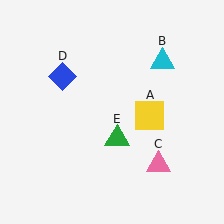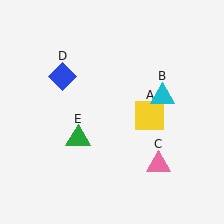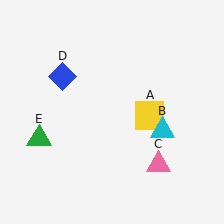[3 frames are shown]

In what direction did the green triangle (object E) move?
The green triangle (object E) moved left.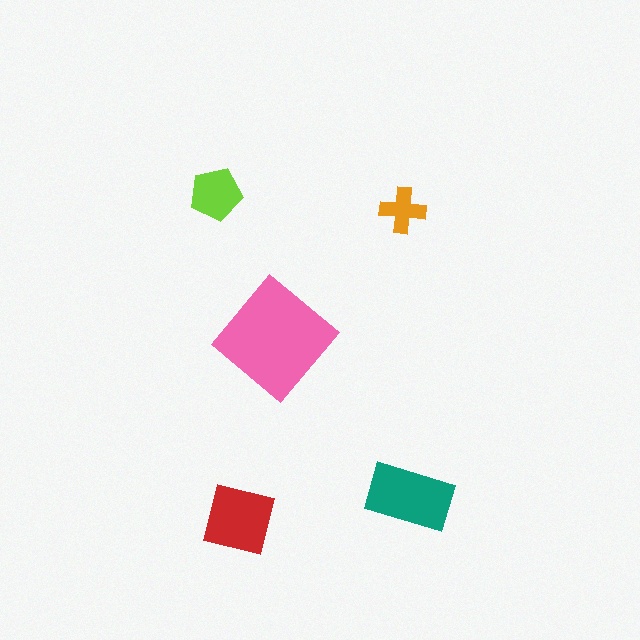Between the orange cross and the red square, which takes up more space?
The red square.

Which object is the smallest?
The orange cross.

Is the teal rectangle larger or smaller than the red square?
Larger.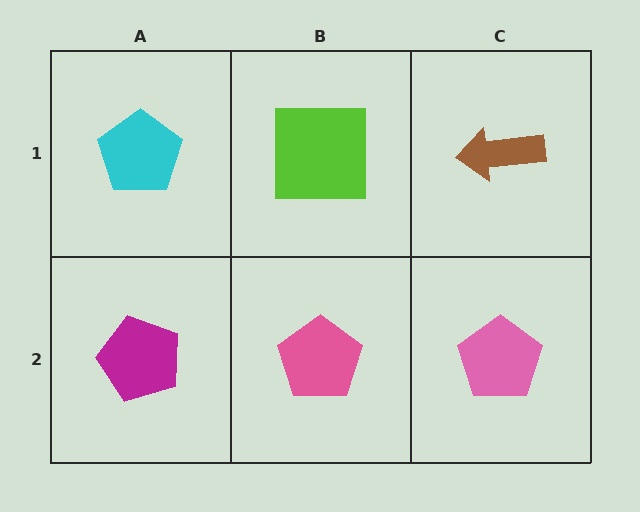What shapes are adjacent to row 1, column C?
A pink pentagon (row 2, column C), a lime square (row 1, column B).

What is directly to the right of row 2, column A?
A pink pentagon.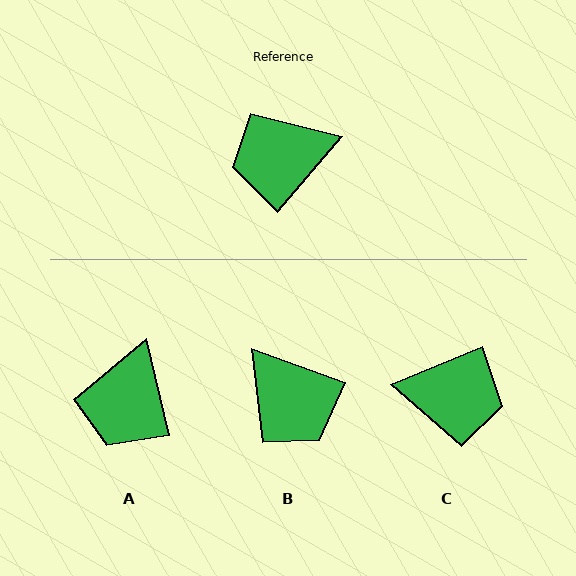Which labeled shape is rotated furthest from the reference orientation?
C, about 153 degrees away.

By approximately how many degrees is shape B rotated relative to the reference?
Approximately 111 degrees counter-clockwise.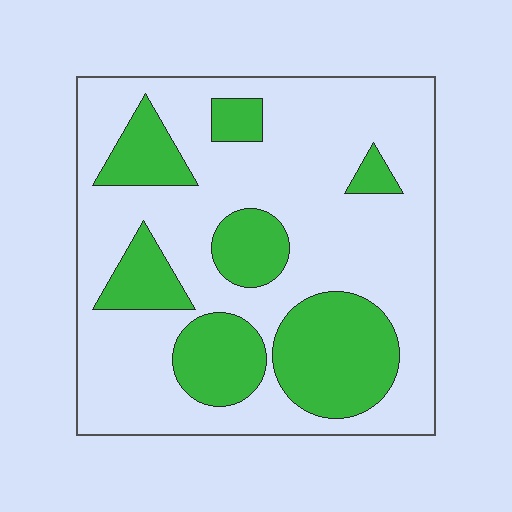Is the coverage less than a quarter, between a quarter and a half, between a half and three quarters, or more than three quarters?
Between a quarter and a half.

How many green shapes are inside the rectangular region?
7.